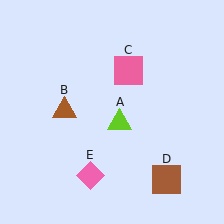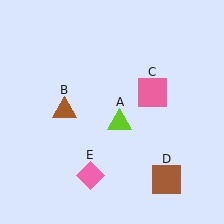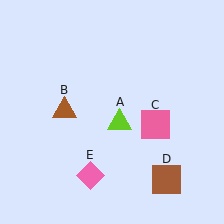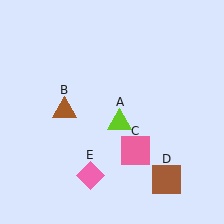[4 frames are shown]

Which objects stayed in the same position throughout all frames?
Lime triangle (object A) and brown triangle (object B) and brown square (object D) and pink diamond (object E) remained stationary.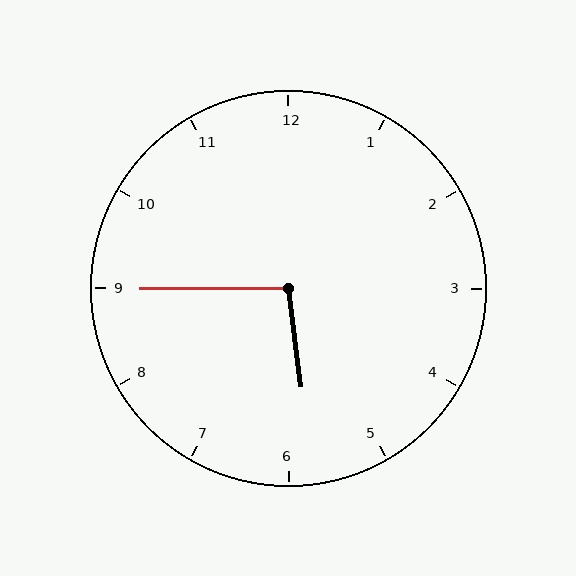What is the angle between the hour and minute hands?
Approximately 98 degrees.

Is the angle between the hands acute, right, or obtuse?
It is obtuse.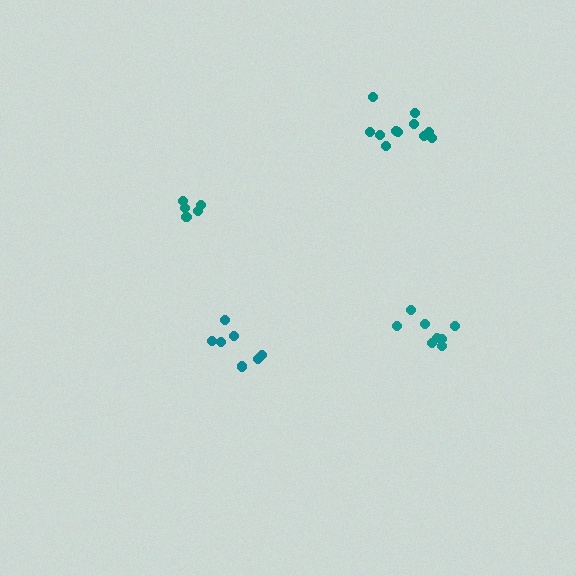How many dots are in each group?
Group 1: 7 dots, Group 2: 11 dots, Group 3: 8 dots, Group 4: 5 dots (31 total).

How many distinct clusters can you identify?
There are 4 distinct clusters.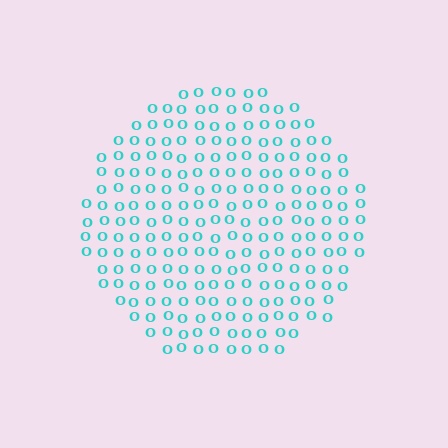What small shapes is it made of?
It is made of small letter O's.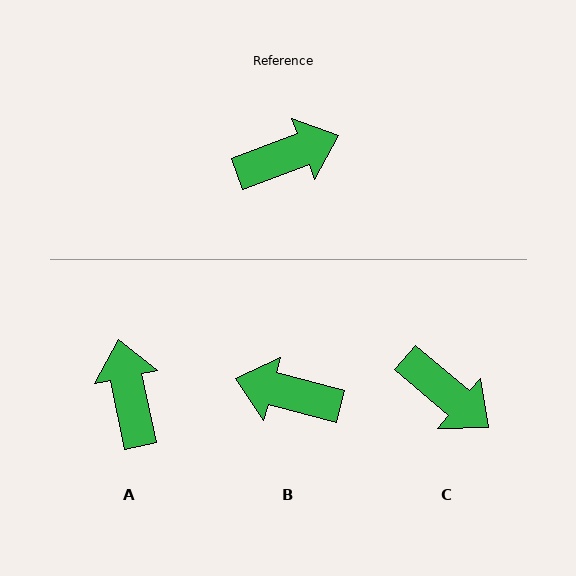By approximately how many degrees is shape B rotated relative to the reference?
Approximately 144 degrees counter-clockwise.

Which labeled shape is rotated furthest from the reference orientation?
B, about 144 degrees away.